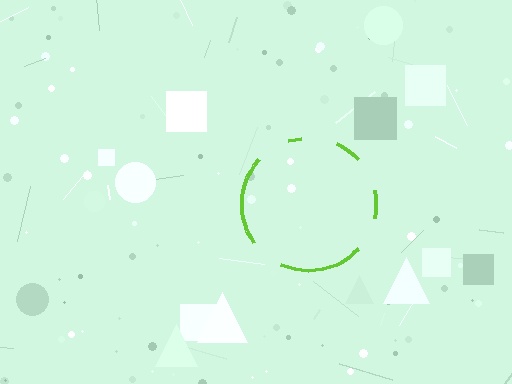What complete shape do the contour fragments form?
The contour fragments form a circle.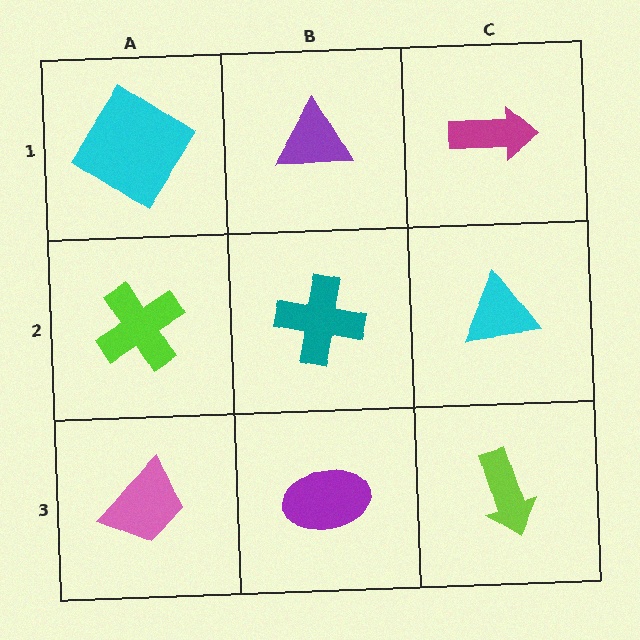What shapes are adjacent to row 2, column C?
A magenta arrow (row 1, column C), a lime arrow (row 3, column C), a teal cross (row 2, column B).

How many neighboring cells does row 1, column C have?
2.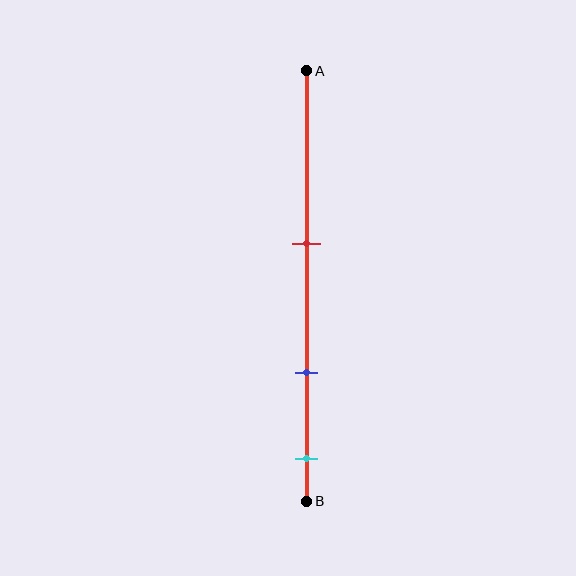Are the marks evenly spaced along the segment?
Yes, the marks are approximately evenly spaced.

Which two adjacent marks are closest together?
The blue and cyan marks are the closest adjacent pair.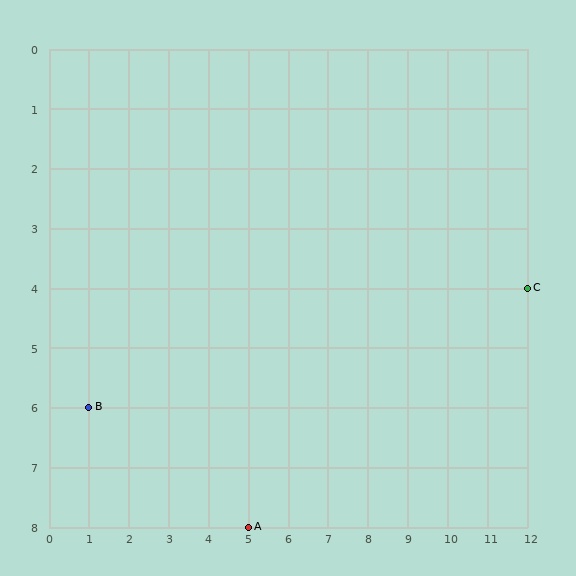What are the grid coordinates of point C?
Point C is at grid coordinates (12, 4).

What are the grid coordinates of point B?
Point B is at grid coordinates (1, 6).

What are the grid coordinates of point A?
Point A is at grid coordinates (5, 8).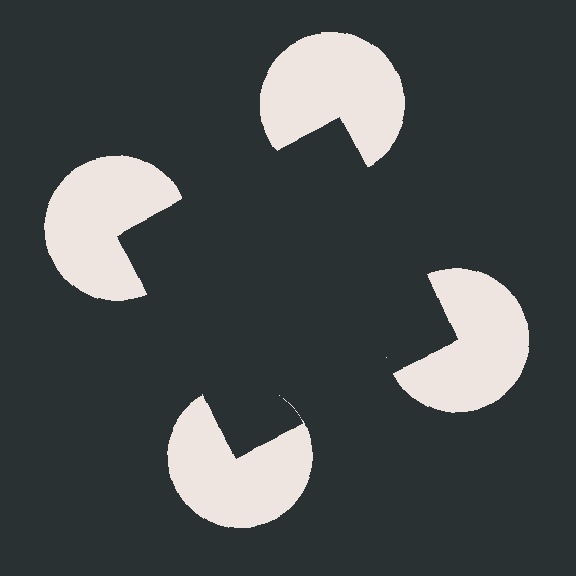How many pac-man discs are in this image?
There are 4 — one at each vertex of the illusory square.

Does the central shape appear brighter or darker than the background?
It typically appears slightly darker than the background, even though no actual brightness change is drawn.